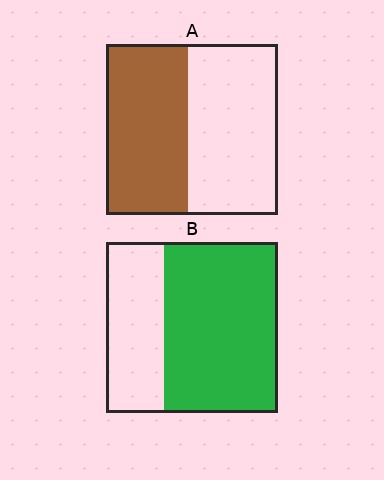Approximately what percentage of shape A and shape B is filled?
A is approximately 50% and B is approximately 65%.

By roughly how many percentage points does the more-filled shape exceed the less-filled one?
By roughly 20 percentage points (B over A).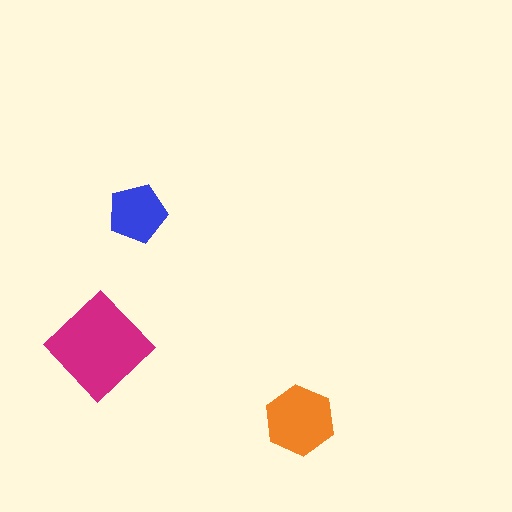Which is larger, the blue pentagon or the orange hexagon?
The orange hexagon.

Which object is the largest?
The magenta diamond.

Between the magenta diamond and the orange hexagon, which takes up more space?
The magenta diamond.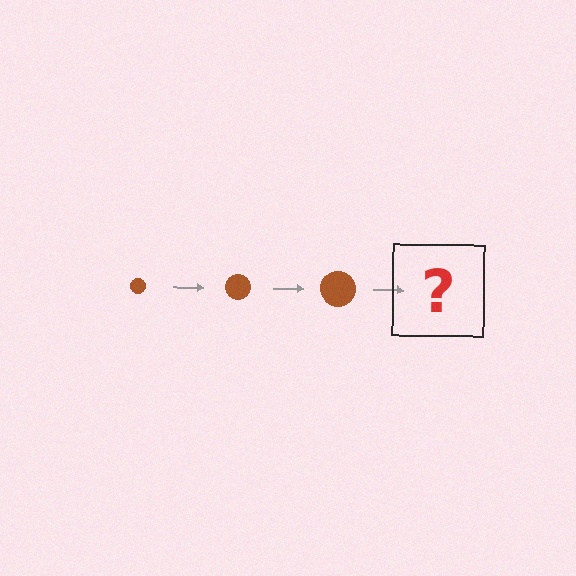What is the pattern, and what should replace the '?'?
The pattern is that the circle gets progressively larger each step. The '?' should be a brown circle, larger than the previous one.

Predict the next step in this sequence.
The next step is a brown circle, larger than the previous one.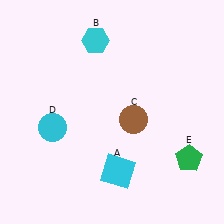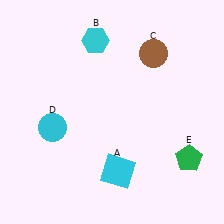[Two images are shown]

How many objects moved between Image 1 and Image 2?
1 object moved between the two images.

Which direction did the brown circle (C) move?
The brown circle (C) moved up.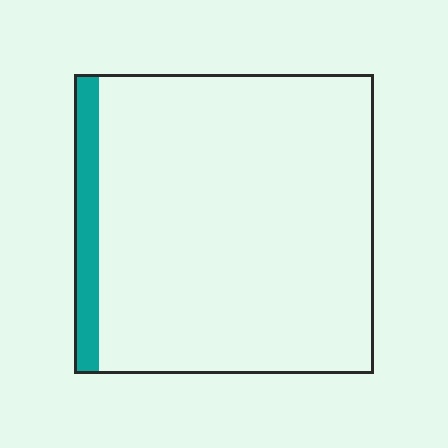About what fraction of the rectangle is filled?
About one tenth (1/10).